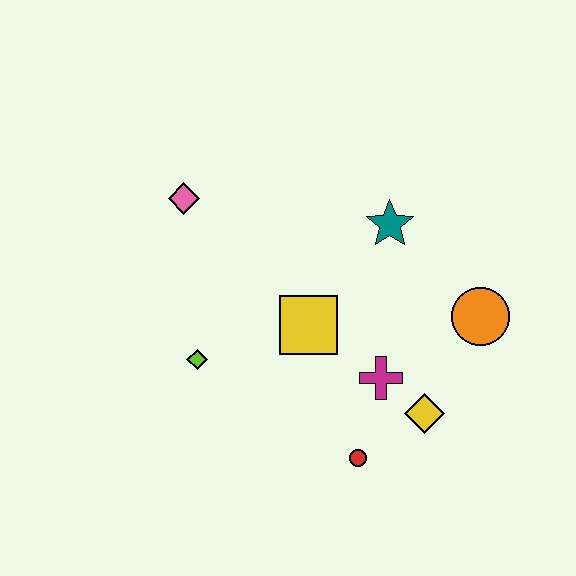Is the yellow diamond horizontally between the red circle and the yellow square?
No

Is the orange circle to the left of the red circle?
No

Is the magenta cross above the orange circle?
No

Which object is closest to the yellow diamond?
The magenta cross is closest to the yellow diamond.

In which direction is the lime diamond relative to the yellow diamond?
The lime diamond is to the left of the yellow diamond.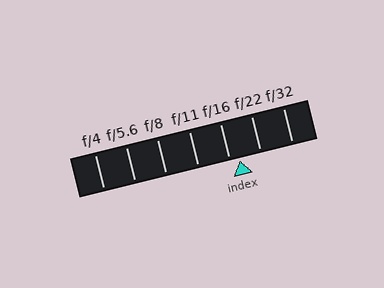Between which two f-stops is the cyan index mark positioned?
The index mark is between f/16 and f/22.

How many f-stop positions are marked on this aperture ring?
There are 7 f-stop positions marked.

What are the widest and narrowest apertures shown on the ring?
The widest aperture shown is f/4 and the narrowest is f/32.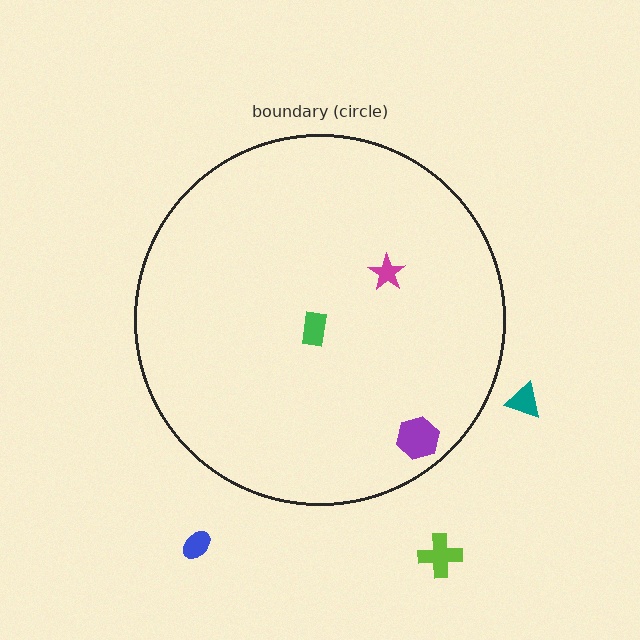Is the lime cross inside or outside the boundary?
Outside.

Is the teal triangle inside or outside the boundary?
Outside.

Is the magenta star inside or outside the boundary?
Inside.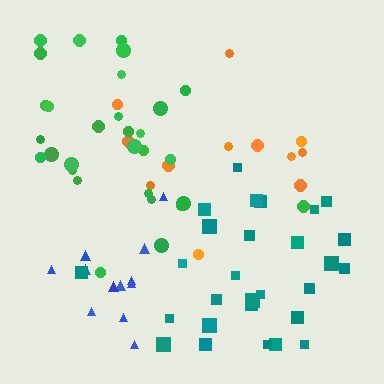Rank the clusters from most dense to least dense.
blue, green, teal, orange.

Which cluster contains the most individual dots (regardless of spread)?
Green (30).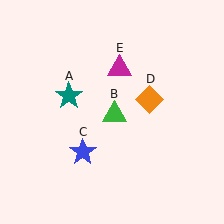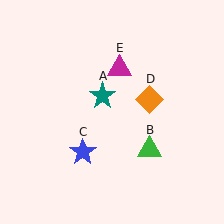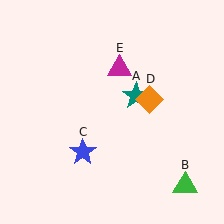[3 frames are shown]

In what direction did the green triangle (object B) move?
The green triangle (object B) moved down and to the right.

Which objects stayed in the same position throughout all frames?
Blue star (object C) and orange diamond (object D) and magenta triangle (object E) remained stationary.